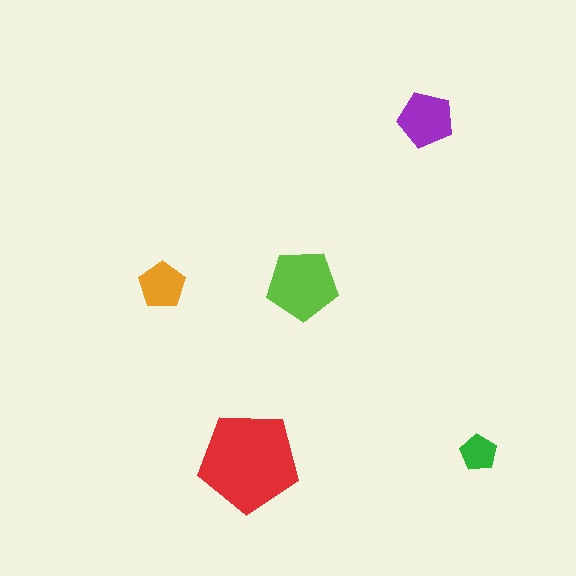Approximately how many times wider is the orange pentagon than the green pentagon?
About 1.5 times wider.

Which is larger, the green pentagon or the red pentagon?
The red one.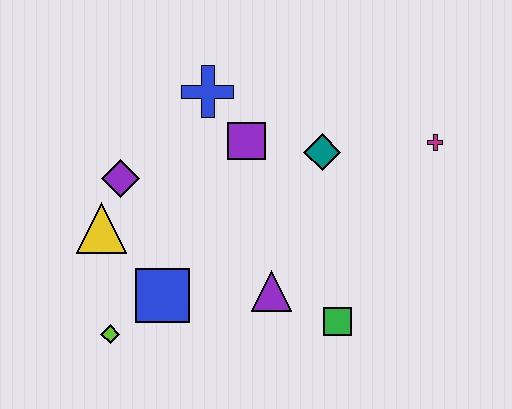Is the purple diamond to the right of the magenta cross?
No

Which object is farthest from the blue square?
The magenta cross is farthest from the blue square.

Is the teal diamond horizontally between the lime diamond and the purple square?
No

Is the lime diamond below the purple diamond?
Yes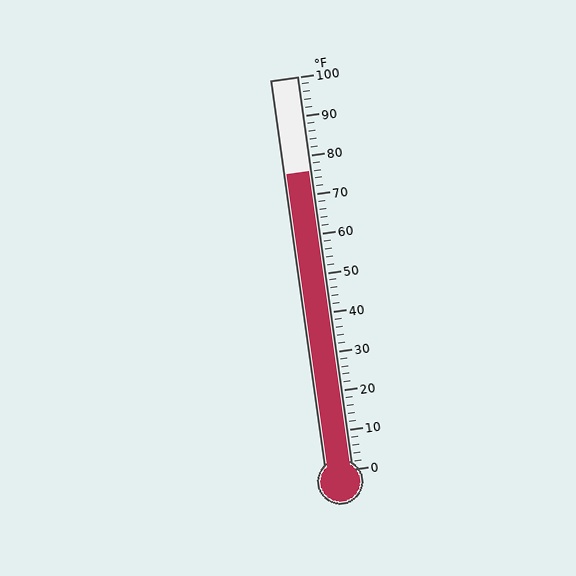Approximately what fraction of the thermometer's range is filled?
The thermometer is filled to approximately 75% of its range.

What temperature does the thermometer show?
The thermometer shows approximately 76°F.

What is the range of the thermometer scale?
The thermometer scale ranges from 0°F to 100°F.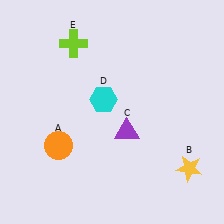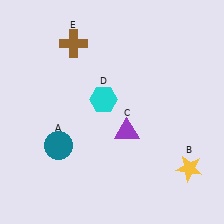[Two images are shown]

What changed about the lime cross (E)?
In Image 1, E is lime. In Image 2, it changed to brown.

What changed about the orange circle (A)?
In Image 1, A is orange. In Image 2, it changed to teal.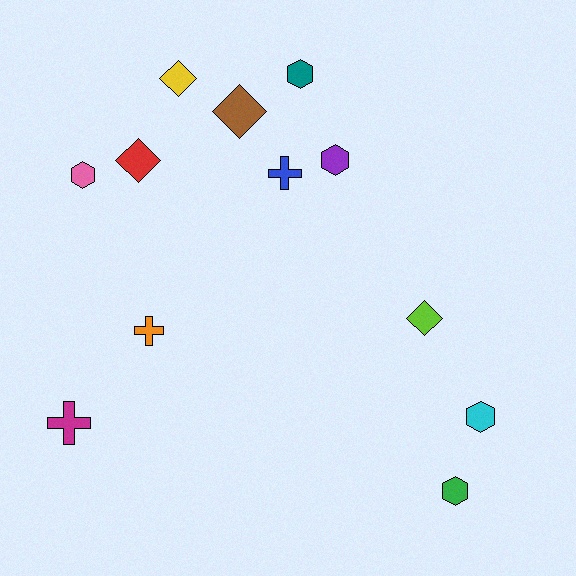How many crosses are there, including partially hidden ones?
There are 3 crosses.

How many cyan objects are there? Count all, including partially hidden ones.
There is 1 cyan object.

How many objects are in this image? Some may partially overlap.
There are 12 objects.